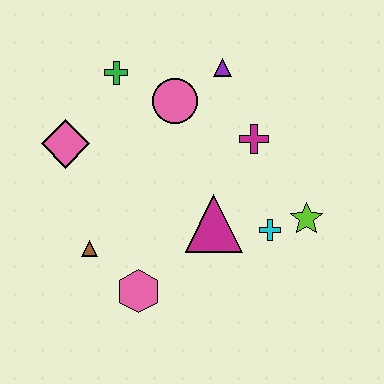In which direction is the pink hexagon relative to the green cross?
The pink hexagon is below the green cross.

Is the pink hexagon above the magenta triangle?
No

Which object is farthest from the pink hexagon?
The purple triangle is farthest from the pink hexagon.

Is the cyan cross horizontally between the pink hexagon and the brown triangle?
No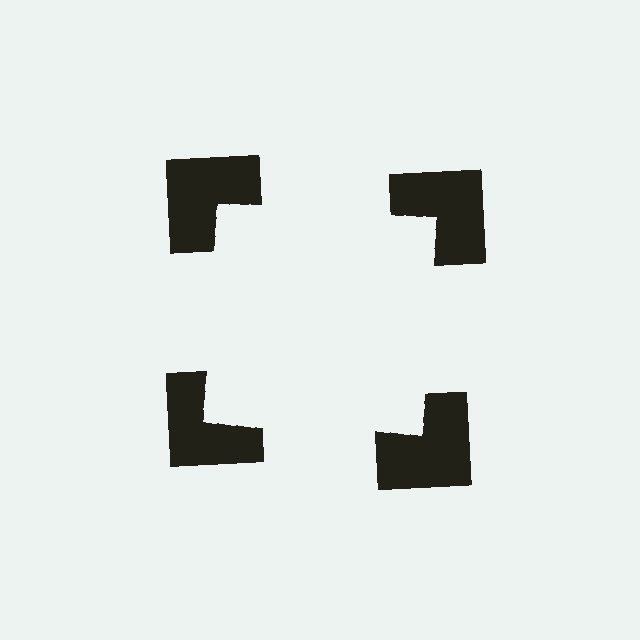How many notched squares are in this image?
There are 4 — one at each vertex of the illusory square.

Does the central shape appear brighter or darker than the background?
It typically appears slightly brighter than the background, even though no actual brightness change is drawn.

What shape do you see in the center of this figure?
An illusory square — its edges are inferred from the aligned wedge cuts in the notched squares, not physically drawn.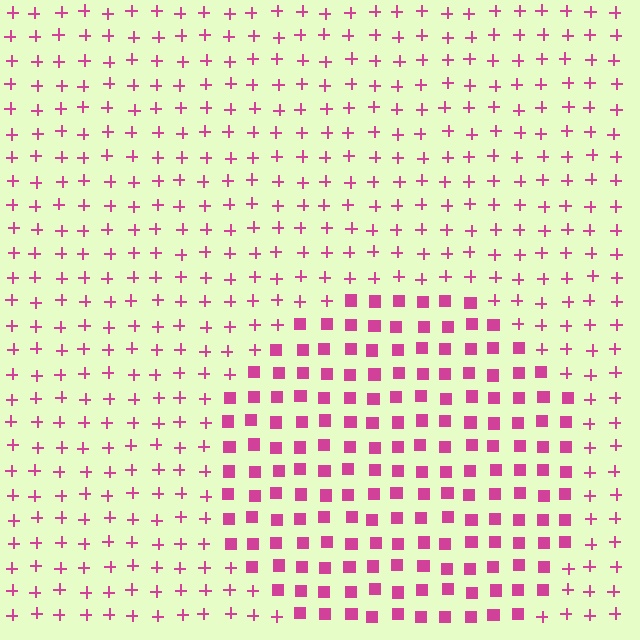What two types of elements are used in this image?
The image uses squares inside the circle region and plus signs outside it.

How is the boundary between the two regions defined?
The boundary is defined by a change in element shape: squares inside vs. plus signs outside. All elements share the same color and spacing.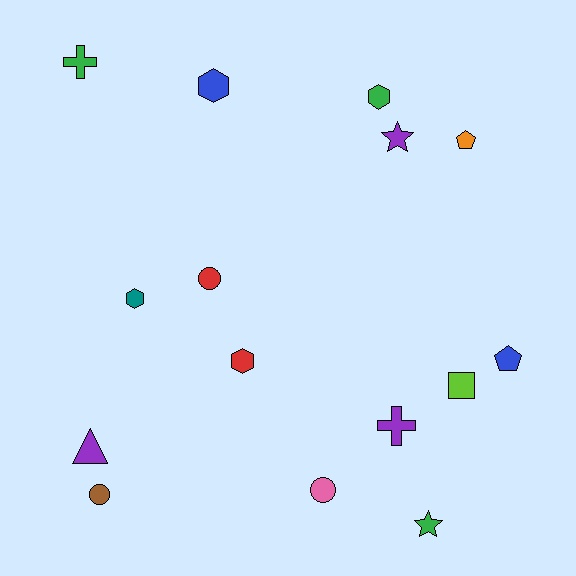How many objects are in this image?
There are 15 objects.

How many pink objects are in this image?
There is 1 pink object.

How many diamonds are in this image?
There are no diamonds.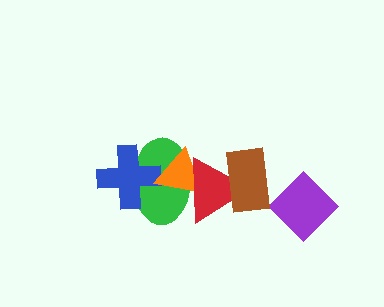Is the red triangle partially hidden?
Yes, it is partially covered by another shape.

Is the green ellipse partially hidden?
Yes, it is partially covered by another shape.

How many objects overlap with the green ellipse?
3 objects overlap with the green ellipse.